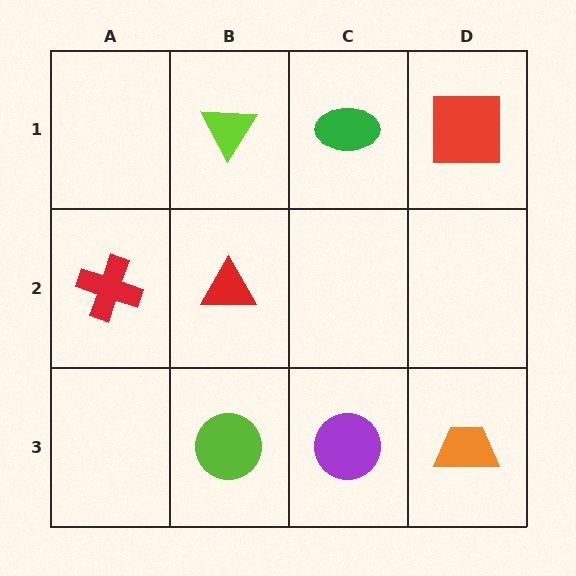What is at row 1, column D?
A red square.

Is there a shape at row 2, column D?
No, that cell is empty.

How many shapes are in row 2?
2 shapes.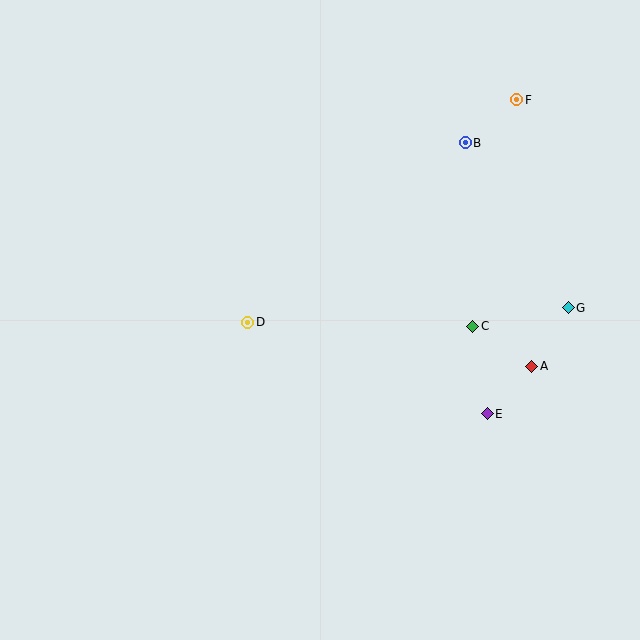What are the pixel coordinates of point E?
Point E is at (487, 414).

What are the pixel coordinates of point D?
Point D is at (248, 322).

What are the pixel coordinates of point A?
Point A is at (532, 366).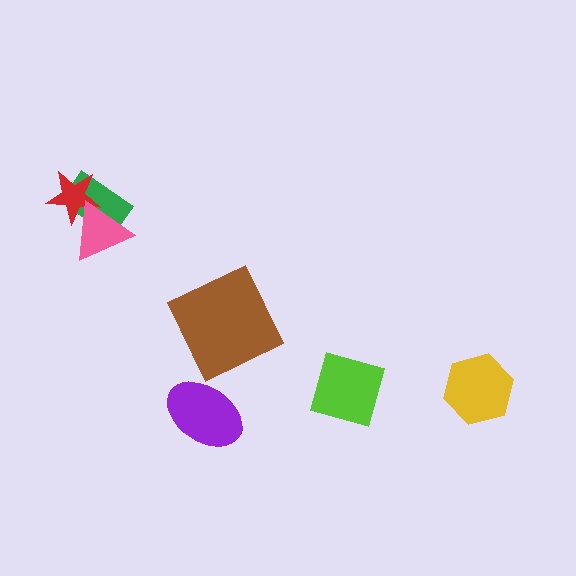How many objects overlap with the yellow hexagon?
0 objects overlap with the yellow hexagon.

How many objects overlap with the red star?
2 objects overlap with the red star.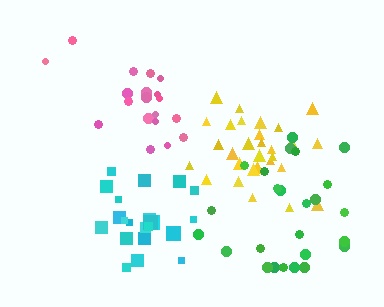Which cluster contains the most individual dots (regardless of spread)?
Yellow (30).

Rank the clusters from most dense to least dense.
cyan, yellow, pink, green.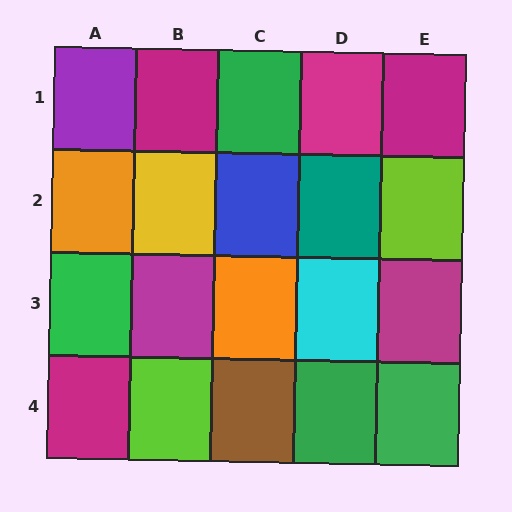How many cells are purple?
1 cell is purple.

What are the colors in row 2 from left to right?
Orange, yellow, blue, teal, lime.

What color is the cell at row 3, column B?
Magenta.